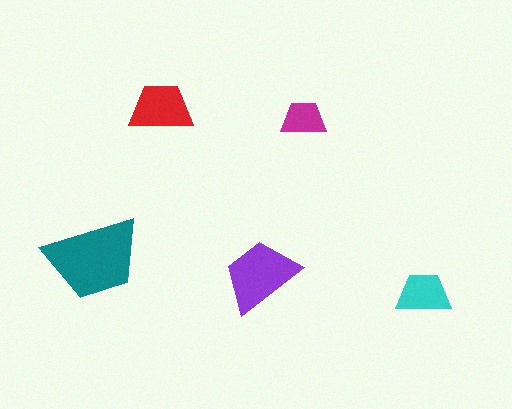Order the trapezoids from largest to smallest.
the teal one, the purple one, the red one, the cyan one, the magenta one.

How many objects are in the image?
There are 5 objects in the image.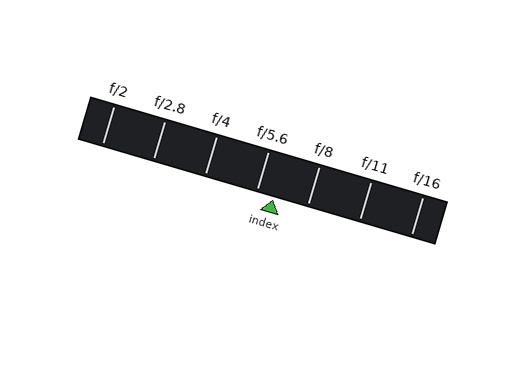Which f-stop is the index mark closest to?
The index mark is closest to f/5.6.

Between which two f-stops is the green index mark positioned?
The index mark is between f/5.6 and f/8.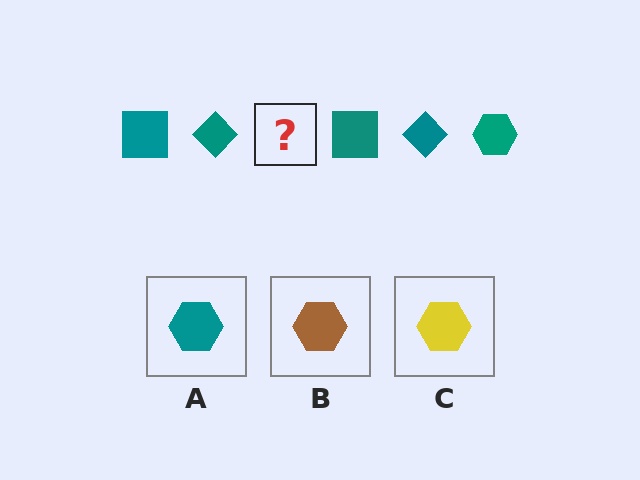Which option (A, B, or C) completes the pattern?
A.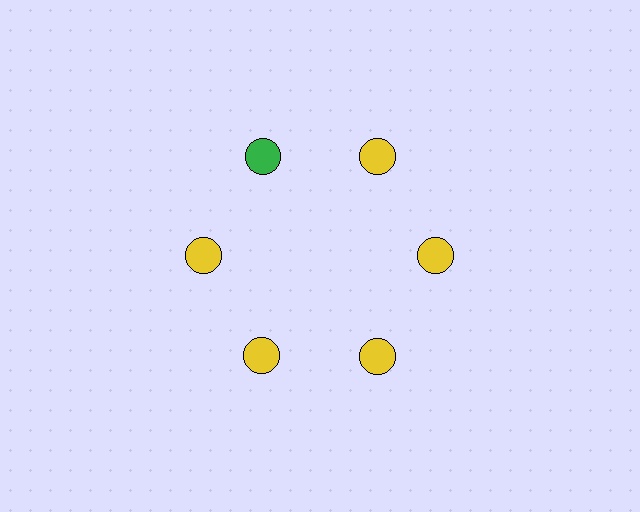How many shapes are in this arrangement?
There are 6 shapes arranged in a ring pattern.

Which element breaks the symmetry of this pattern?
The green circle at roughly the 11 o'clock position breaks the symmetry. All other shapes are yellow circles.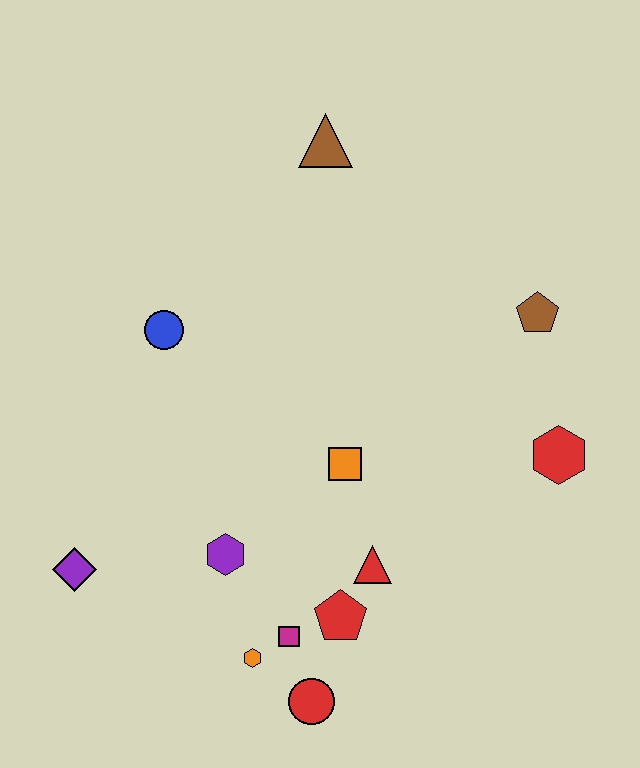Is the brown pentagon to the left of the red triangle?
No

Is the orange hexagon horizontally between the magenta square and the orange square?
No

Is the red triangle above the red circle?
Yes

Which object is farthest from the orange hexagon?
The brown triangle is farthest from the orange hexagon.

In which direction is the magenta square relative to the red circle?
The magenta square is above the red circle.